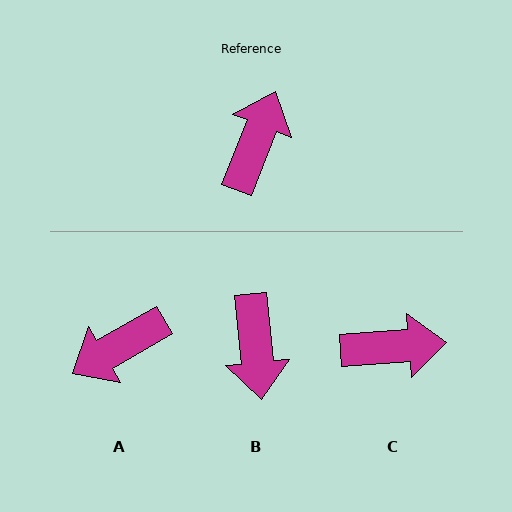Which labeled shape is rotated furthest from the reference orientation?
B, about 152 degrees away.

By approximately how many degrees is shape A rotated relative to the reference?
Approximately 142 degrees counter-clockwise.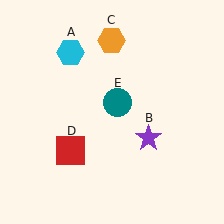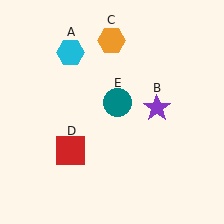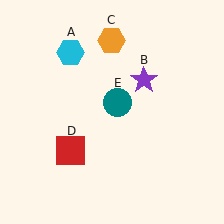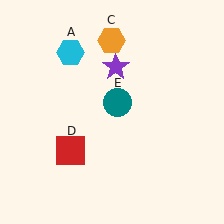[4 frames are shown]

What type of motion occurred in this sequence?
The purple star (object B) rotated counterclockwise around the center of the scene.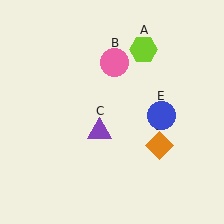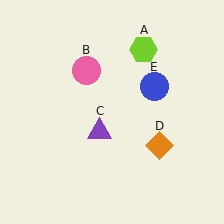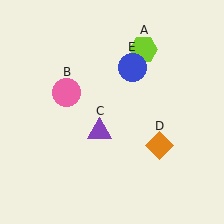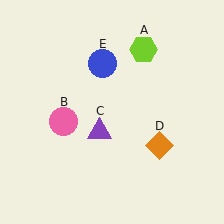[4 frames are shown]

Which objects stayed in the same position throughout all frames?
Lime hexagon (object A) and purple triangle (object C) and orange diamond (object D) remained stationary.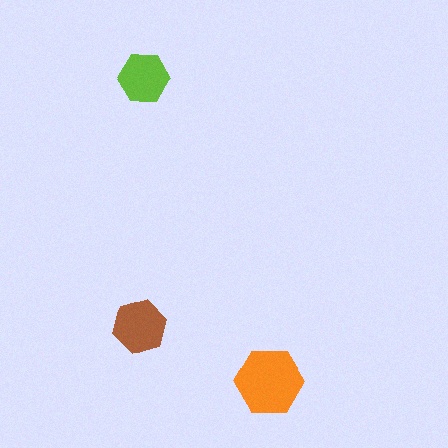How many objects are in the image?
There are 3 objects in the image.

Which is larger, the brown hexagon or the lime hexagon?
The brown one.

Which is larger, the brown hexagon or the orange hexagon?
The orange one.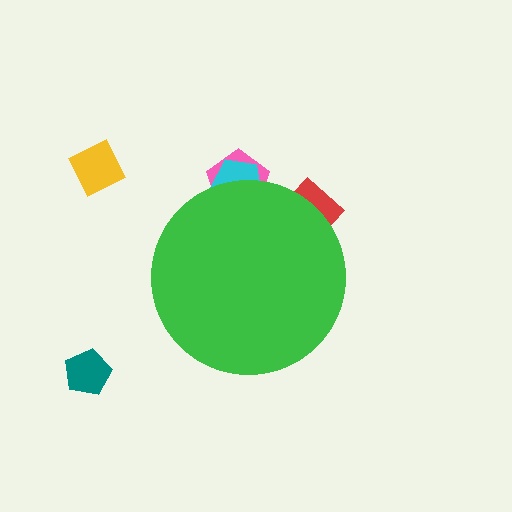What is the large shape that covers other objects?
A green circle.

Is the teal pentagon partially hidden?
No, the teal pentagon is fully visible.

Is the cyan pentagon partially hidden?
Yes, the cyan pentagon is partially hidden behind the green circle.